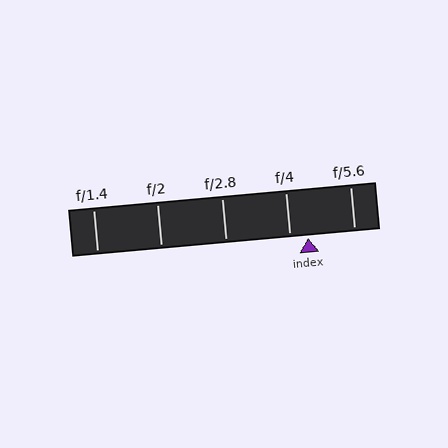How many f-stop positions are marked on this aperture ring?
There are 5 f-stop positions marked.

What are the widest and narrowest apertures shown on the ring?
The widest aperture shown is f/1.4 and the narrowest is f/5.6.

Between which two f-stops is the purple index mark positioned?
The index mark is between f/4 and f/5.6.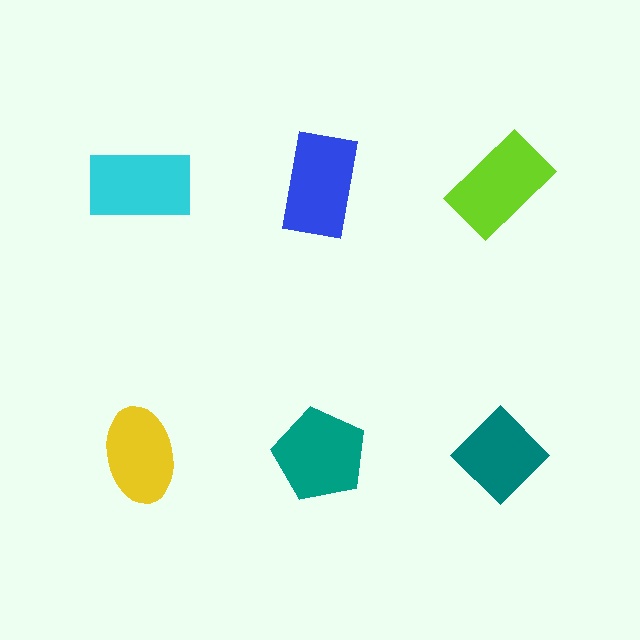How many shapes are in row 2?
3 shapes.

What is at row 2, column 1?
A yellow ellipse.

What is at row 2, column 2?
A teal pentagon.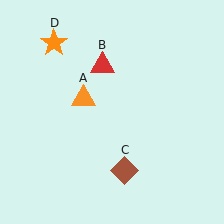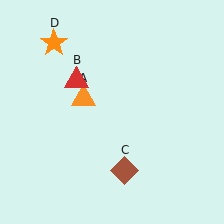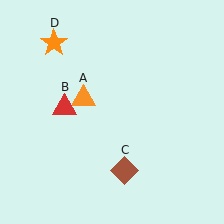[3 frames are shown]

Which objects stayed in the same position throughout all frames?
Orange triangle (object A) and brown diamond (object C) and orange star (object D) remained stationary.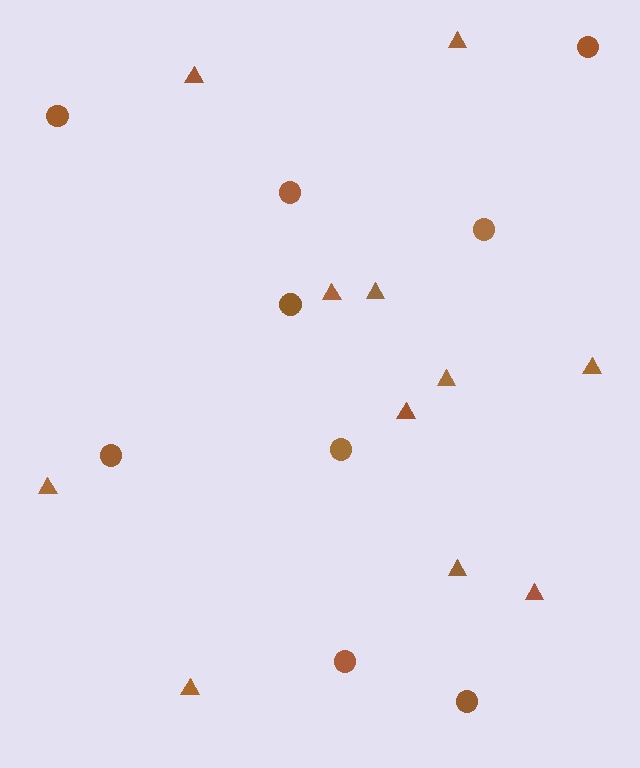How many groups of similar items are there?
There are 2 groups: one group of circles (9) and one group of triangles (11).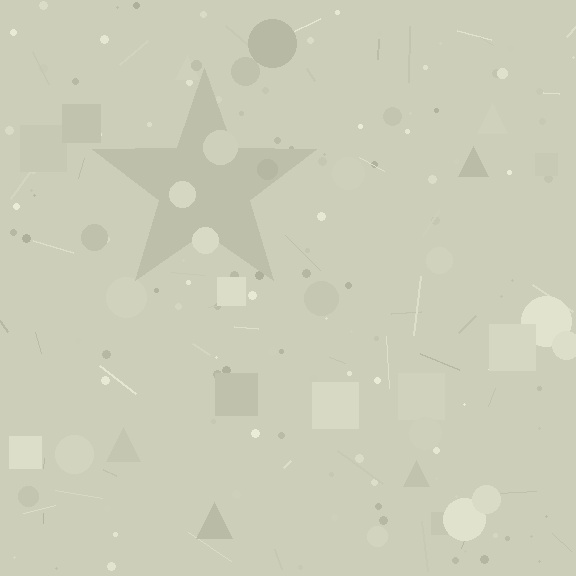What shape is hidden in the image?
A star is hidden in the image.